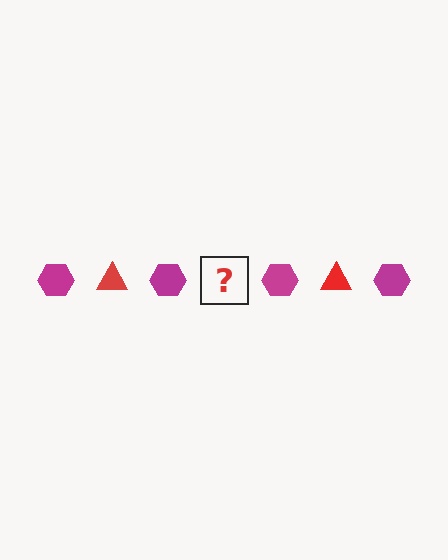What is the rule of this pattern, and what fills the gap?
The rule is that the pattern alternates between magenta hexagon and red triangle. The gap should be filled with a red triangle.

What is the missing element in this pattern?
The missing element is a red triangle.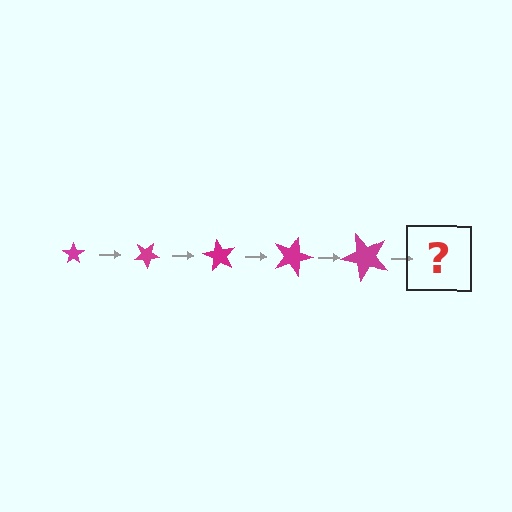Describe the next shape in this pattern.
It should be a star, larger than the previous one and rotated 150 degrees from the start.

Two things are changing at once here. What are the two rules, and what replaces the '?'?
The two rules are that the star grows larger each step and it rotates 30 degrees each step. The '?' should be a star, larger than the previous one and rotated 150 degrees from the start.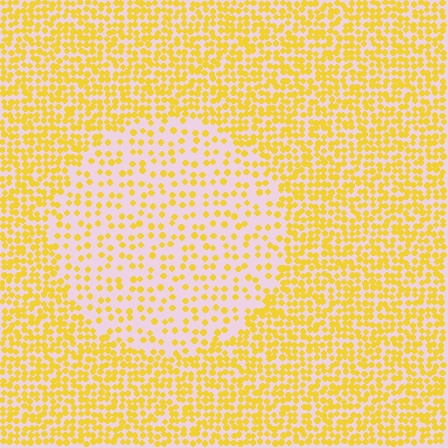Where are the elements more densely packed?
The elements are more densely packed outside the circle boundary.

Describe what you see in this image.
The image contains small yellow elements arranged at two different densities. A circle-shaped region is visible where the elements are less densely packed than the surrounding area.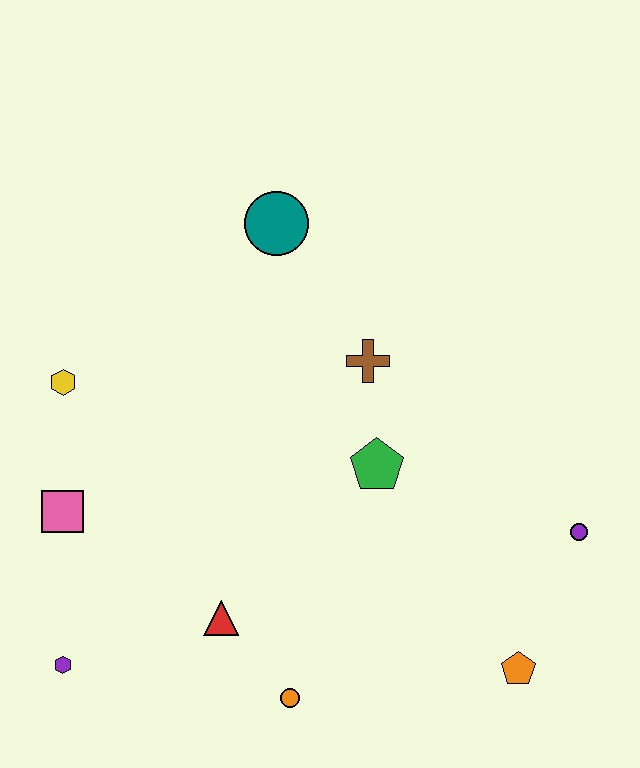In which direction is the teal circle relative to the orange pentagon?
The teal circle is above the orange pentagon.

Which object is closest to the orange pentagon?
The purple circle is closest to the orange pentagon.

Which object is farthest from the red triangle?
The teal circle is farthest from the red triangle.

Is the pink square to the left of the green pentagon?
Yes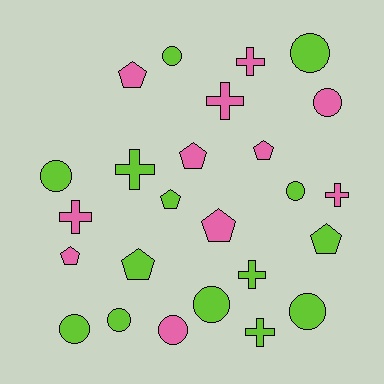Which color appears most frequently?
Lime, with 14 objects.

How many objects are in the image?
There are 25 objects.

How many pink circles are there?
There are 2 pink circles.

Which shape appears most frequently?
Circle, with 10 objects.